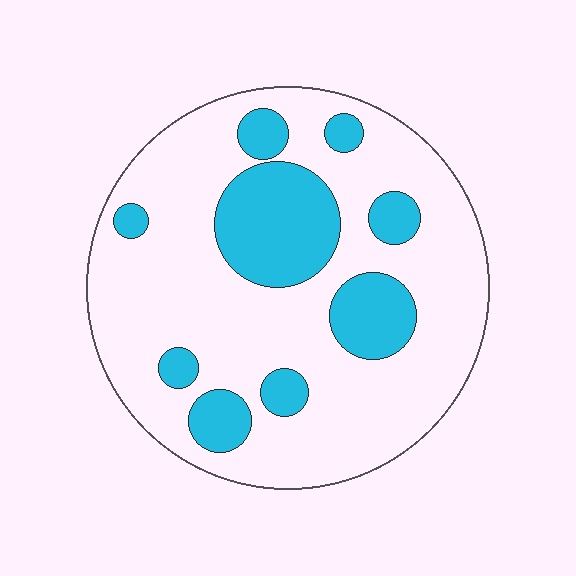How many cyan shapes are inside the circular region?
9.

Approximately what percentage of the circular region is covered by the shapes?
Approximately 25%.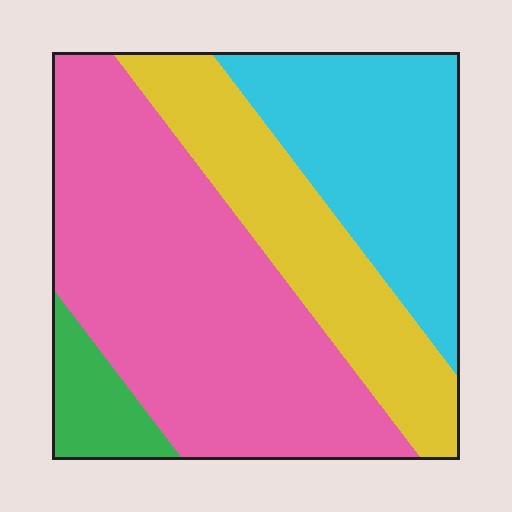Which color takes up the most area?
Pink, at roughly 45%.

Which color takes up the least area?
Green, at roughly 5%.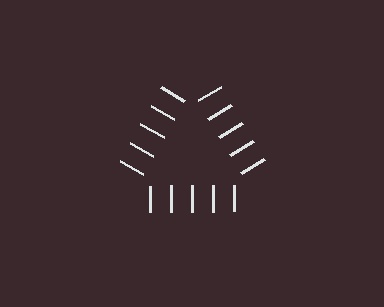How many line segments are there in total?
15 — 5 along each of the 3 edges.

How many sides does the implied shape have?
3 sides — the line-ends trace a triangle.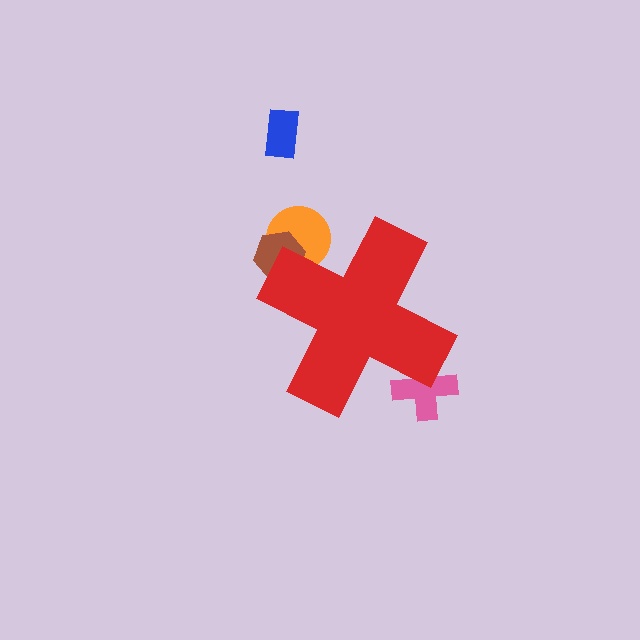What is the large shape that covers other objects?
A red cross.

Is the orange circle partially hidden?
Yes, the orange circle is partially hidden behind the red cross.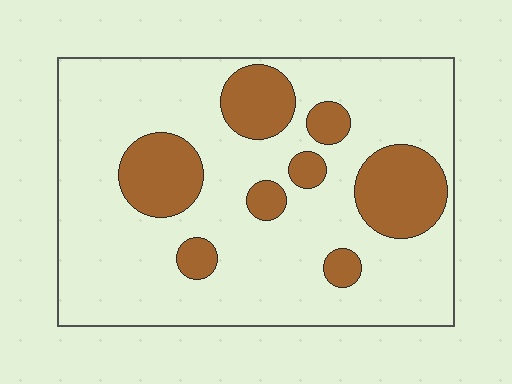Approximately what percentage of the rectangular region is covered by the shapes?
Approximately 20%.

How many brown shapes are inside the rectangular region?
8.